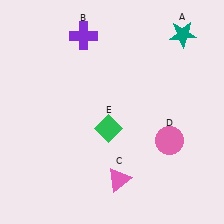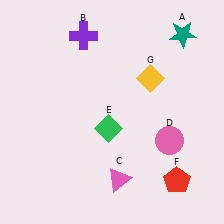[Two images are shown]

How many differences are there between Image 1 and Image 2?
There are 2 differences between the two images.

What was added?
A red pentagon (F), a yellow diamond (G) were added in Image 2.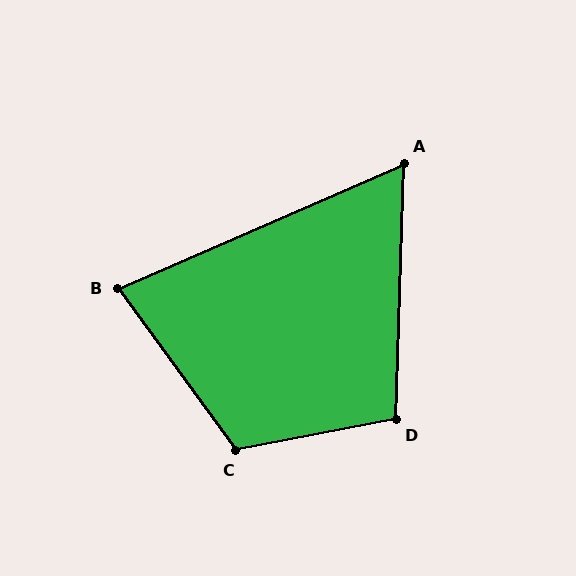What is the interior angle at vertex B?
Approximately 77 degrees (acute).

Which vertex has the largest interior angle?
C, at approximately 115 degrees.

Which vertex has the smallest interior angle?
A, at approximately 65 degrees.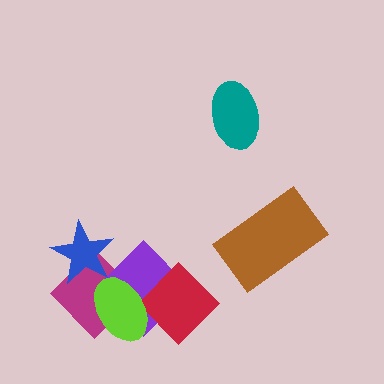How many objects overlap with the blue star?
2 objects overlap with the blue star.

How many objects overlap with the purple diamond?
4 objects overlap with the purple diamond.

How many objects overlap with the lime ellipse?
3 objects overlap with the lime ellipse.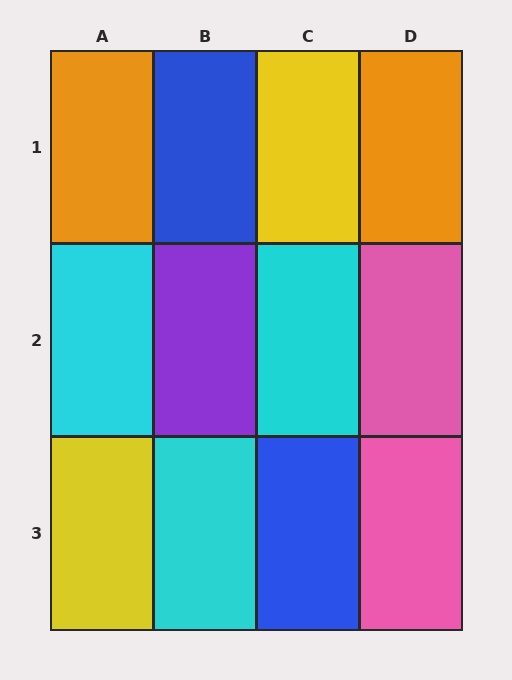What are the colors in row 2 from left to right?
Cyan, purple, cyan, pink.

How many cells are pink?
2 cells are pink.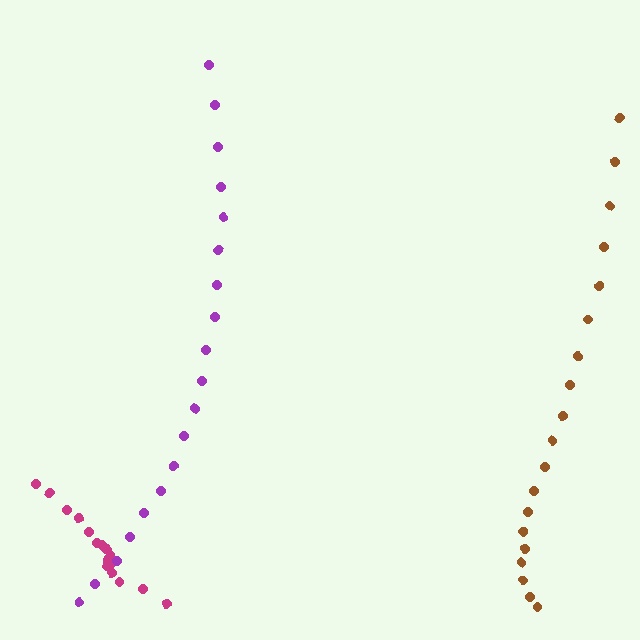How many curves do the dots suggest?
There are 3 distinct paths.